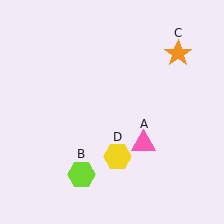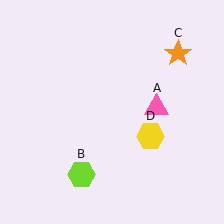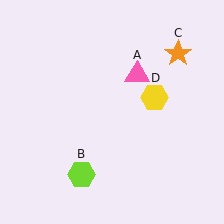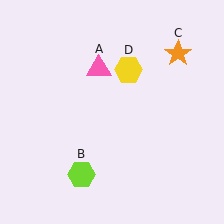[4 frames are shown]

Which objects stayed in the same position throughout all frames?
Lime hexagon (object B) and orange star (object C) remained stationary.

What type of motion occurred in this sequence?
The pink triangle (object A), yellow hexagon (object D) rotated counterclockwise around the center of the scene.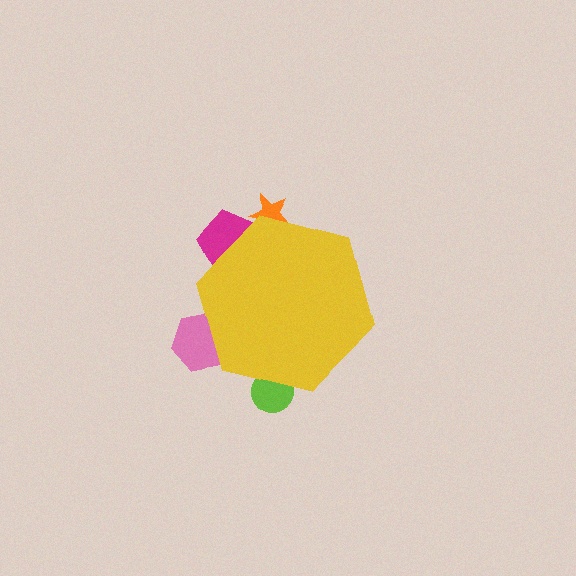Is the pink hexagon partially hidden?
Yes, the pink hexagon is partially hidden behind the yellow hexagon.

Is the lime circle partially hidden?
Yes, the lime circle is partially hidden behind the yellow hexagon.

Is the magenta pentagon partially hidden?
Yes, the magenta pentagon is partially hidden behind the yellow hexagon.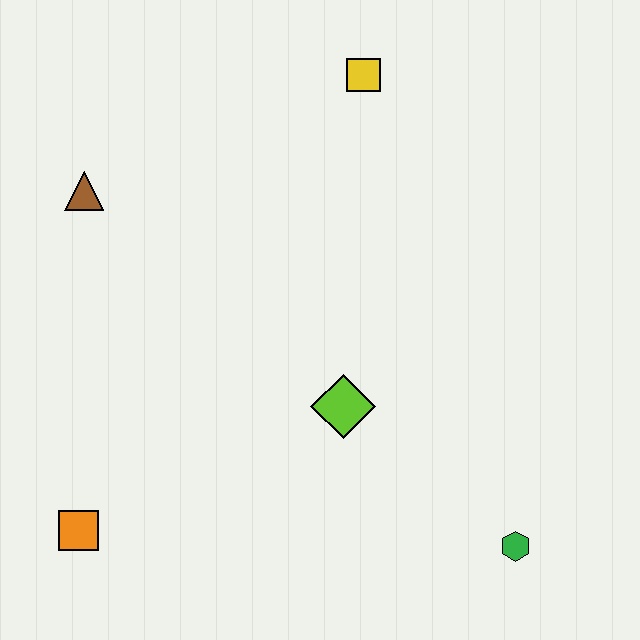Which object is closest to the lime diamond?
The green hexagon is closest to the lime diamond.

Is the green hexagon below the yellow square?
Yes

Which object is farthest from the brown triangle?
The green hexagon is farthest from the brown triangle.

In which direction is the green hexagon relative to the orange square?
The green hexagon is to the right of the orange square.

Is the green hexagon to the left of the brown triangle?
No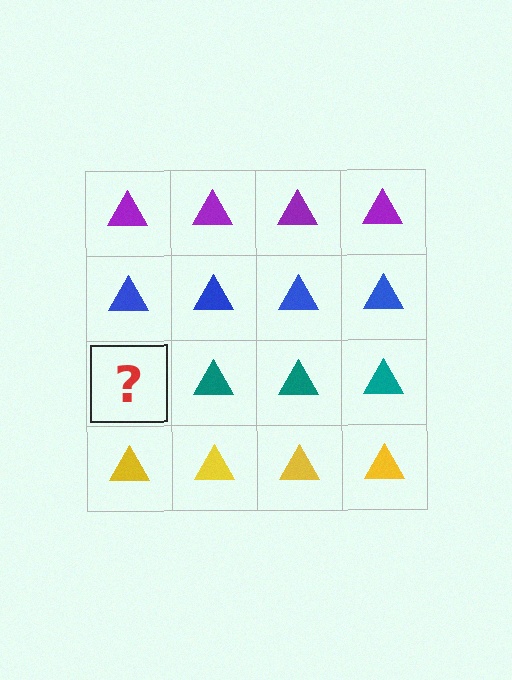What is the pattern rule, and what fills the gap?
The rule is that each row has a consistent color. The gap should be filled with a teal triangle.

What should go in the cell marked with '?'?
The missing cell should contain a teal triangle.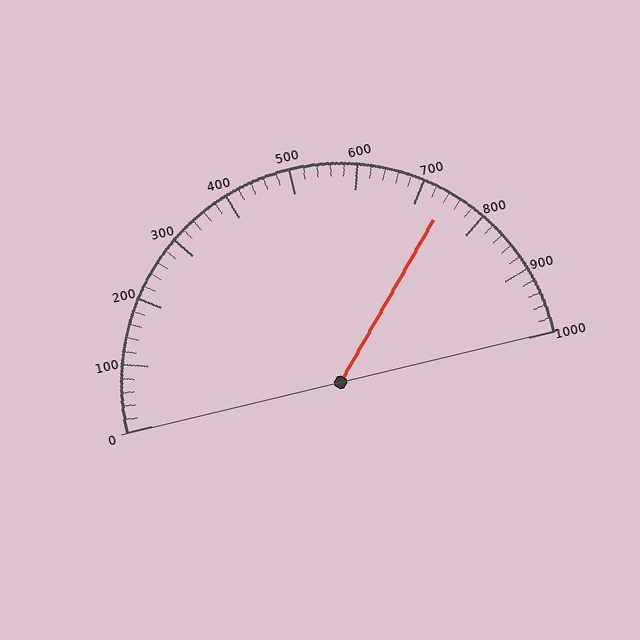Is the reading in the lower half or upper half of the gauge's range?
The reading is in the upper half of the range (0 to 1000).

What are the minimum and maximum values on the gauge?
The gauge ranges from 0 to 1000.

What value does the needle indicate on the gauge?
The needle indicates approximately 740.